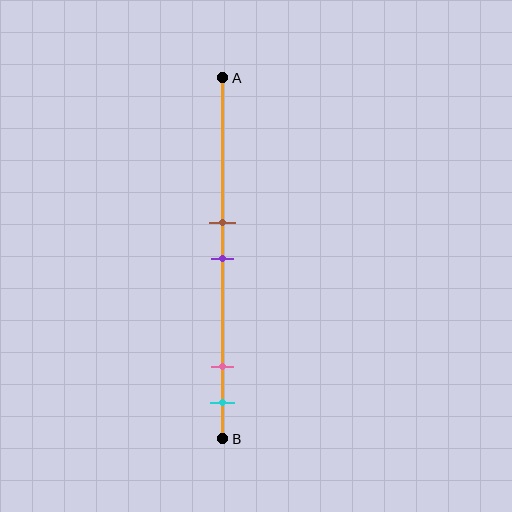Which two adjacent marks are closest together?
The brown and purple marks are the closest adjacent pair.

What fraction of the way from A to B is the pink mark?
The pink mark is approximately 80% (0.8) of the way from A to B.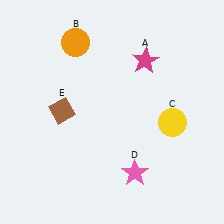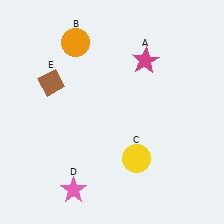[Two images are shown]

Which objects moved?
The objects that moved are: the yellow circle (C), the pink star (D), the brown diamond (E).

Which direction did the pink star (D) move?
The pink star (D) moved left.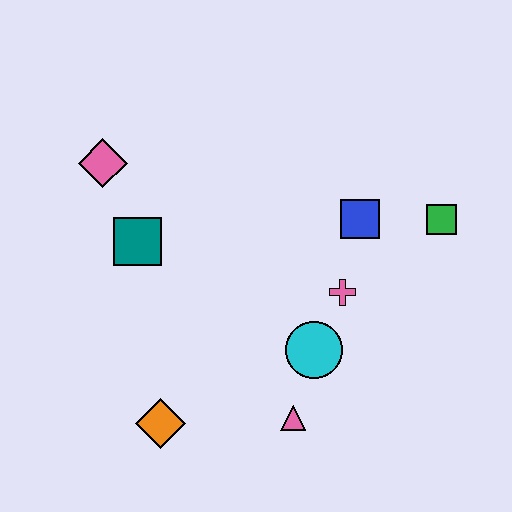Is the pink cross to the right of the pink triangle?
Yes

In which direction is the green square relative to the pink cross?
The green square is to the right of the pink cross.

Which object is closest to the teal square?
The pink diamond is closest to the teal square.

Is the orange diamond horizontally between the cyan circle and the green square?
No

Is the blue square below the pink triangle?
No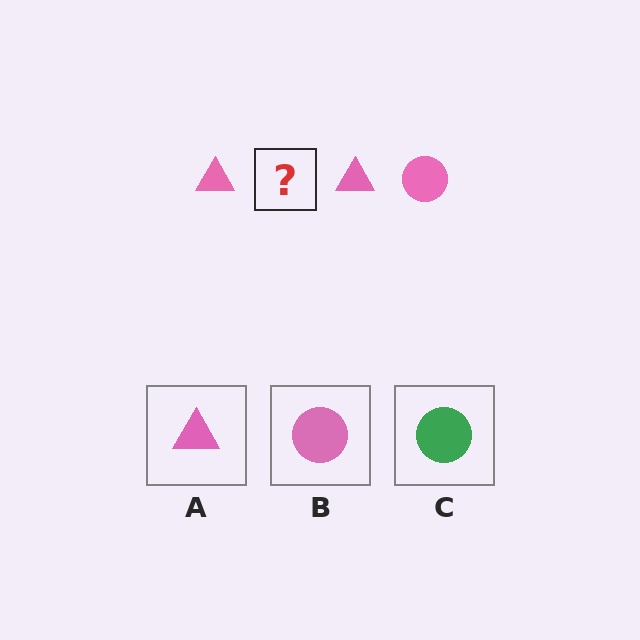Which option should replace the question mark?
Option B.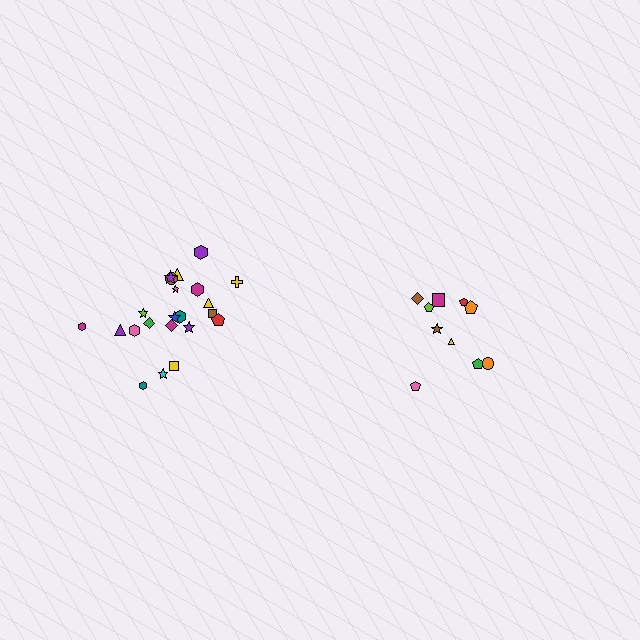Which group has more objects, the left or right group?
The left group.